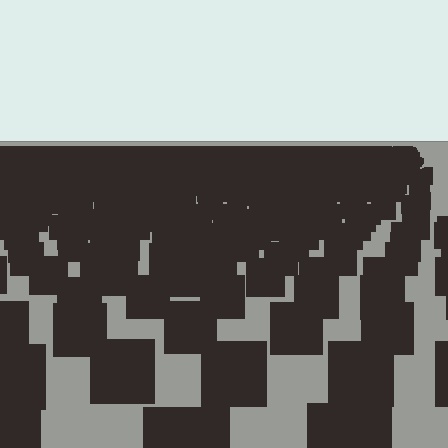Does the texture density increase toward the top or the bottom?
Density increases toward the top.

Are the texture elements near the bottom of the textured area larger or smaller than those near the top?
Larger. Near the bottom, elements are closer to the viewer and appear at a bigger on-screen size.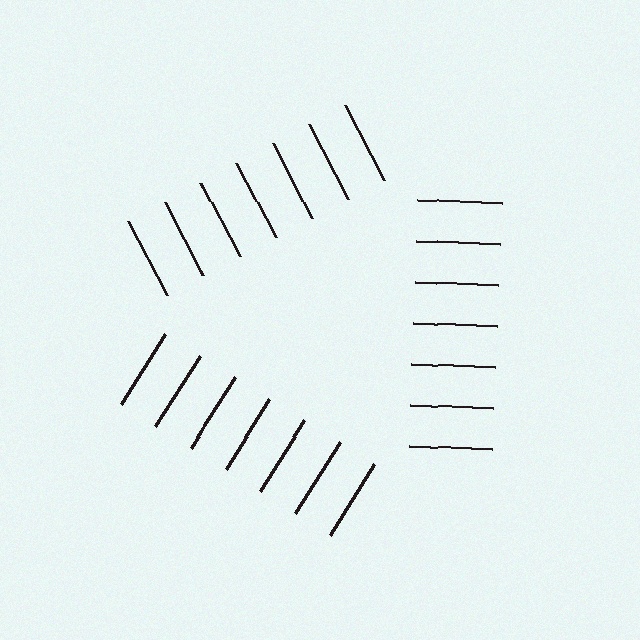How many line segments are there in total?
21 — 7 along each of the 3 edges.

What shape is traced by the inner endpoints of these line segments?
An illusory triangle — the line segments terminate on its edges but no continuous stroke is drawn.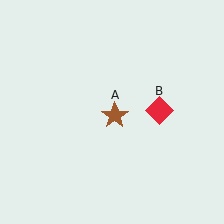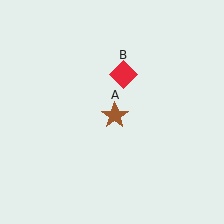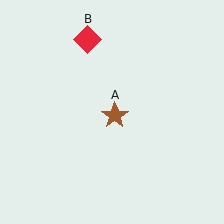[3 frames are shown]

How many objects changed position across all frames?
1 object changed position: red diamond (object B).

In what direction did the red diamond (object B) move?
The red diamond (object B) moved up and to the left.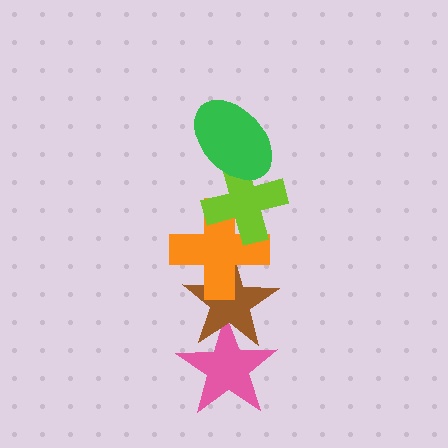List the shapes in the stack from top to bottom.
From top to bottom: the green ellipse, the lime cross, the orange cross, the brown star, the pink star.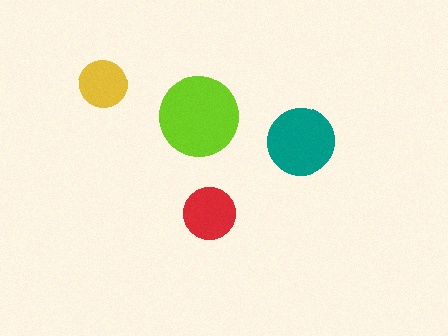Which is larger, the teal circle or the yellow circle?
The teal one.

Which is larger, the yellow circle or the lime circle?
The lime one.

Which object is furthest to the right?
The teal circle is rightmost.